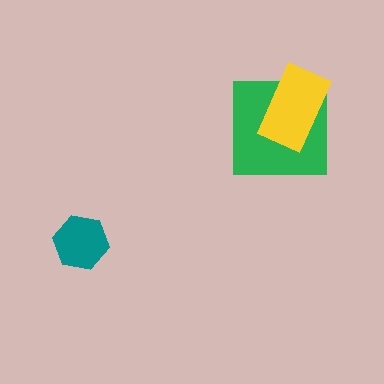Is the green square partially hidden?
Yes, it is partially covered by another shape.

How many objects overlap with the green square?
1 object overlaps with the green square.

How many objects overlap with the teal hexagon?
0 objects overlap with the teal hexagon.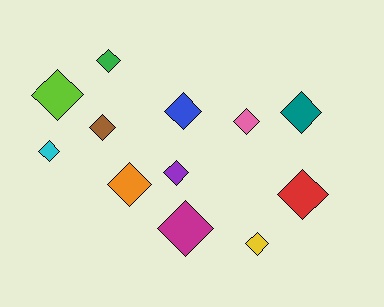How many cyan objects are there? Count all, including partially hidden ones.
There is 1 cyan object.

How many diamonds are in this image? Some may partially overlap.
There are 12 diamonds.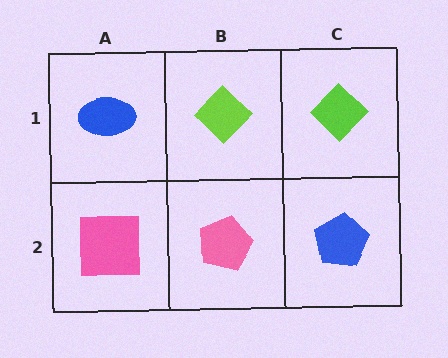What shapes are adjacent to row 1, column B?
A pink pentagon (row 2, column B), a blue ellipse (row 1, column A), a lime diamond (row 1, column C).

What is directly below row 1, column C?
A blue pentagon.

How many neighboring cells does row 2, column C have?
2.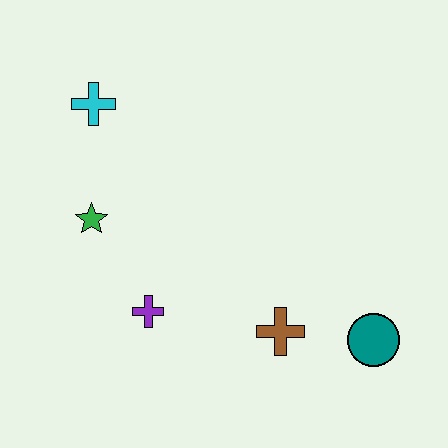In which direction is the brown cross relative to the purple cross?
The brown cross is to the right of the purple cross.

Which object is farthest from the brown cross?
The cyan cross is farthest from the brown cross.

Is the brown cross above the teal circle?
Yes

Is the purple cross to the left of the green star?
No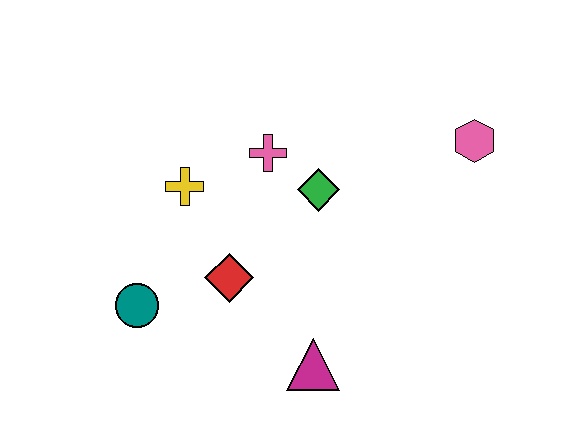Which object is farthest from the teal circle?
The pink hexagon is farthest from the teal circle.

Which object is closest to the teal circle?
The red diamond is closest to the teal circle.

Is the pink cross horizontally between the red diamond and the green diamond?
Yes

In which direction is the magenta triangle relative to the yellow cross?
The magenta triangle is below the yellow cross.